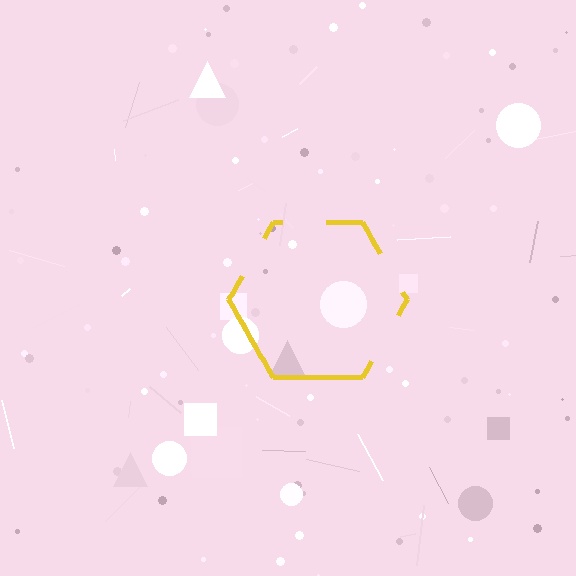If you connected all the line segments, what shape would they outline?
They would outline a hexagon.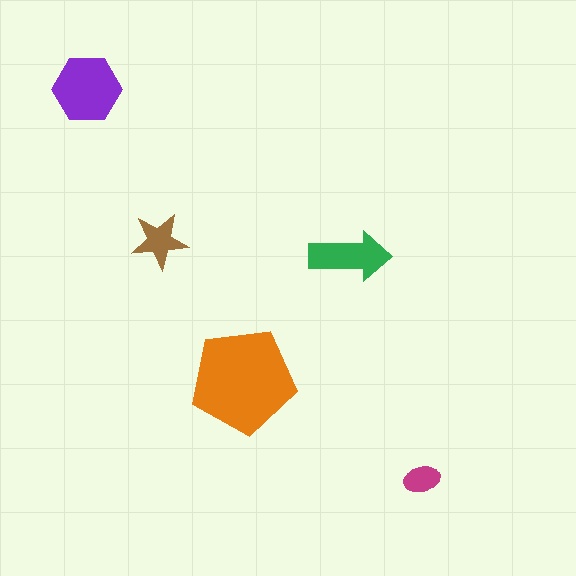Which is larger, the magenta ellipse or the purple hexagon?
The purple hexagon.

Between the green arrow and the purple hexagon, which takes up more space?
The purple hexagon.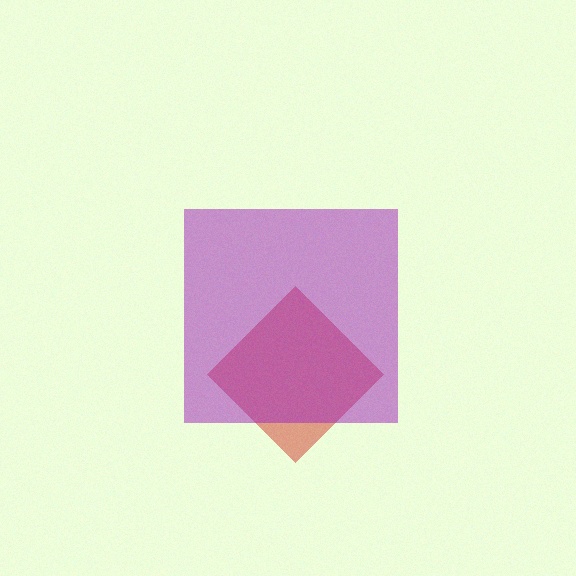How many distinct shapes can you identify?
There are 2 distinct shapes: a red diamond, a purple square.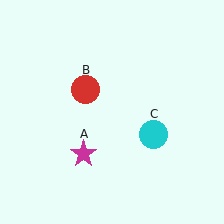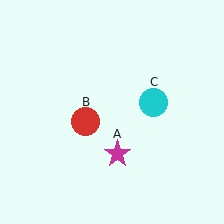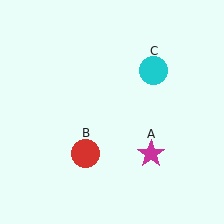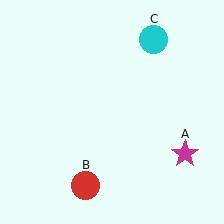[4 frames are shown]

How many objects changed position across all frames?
3 objects changed position: magenta star (object A), red circle (object B), cyan circle (object C).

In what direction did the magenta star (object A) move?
The magenta star (object A) moved right.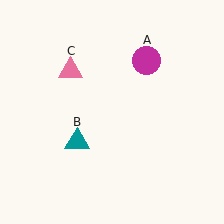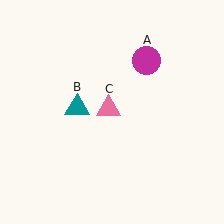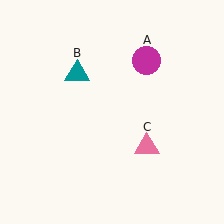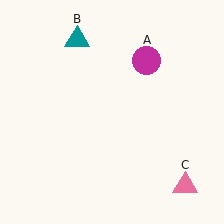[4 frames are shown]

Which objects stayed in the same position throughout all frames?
Magenta circle (object A) remained stationary.